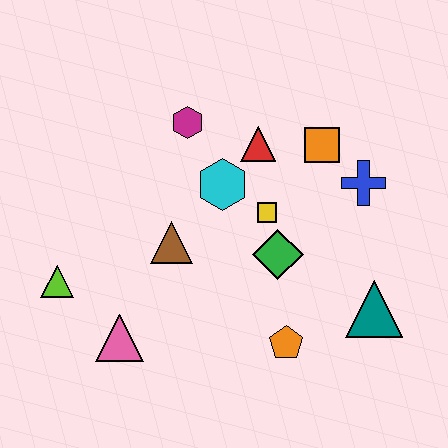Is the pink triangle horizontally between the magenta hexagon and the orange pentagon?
No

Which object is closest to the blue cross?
The orange square is closest to the blue cross.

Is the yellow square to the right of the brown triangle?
Yes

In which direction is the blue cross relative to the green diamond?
The blue cross is to the right of the green diamond.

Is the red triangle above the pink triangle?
Yes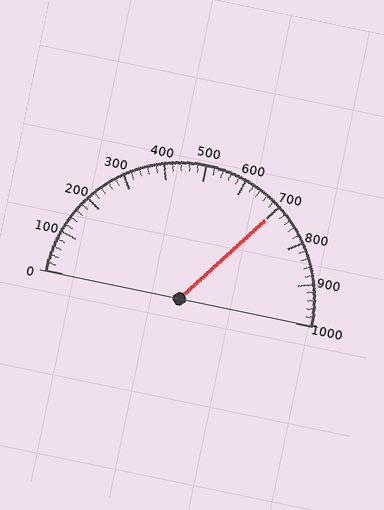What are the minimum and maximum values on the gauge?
The gauge ranges from 0 to 1000.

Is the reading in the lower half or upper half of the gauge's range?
The reading is in the upper half of the range (0 to 1000).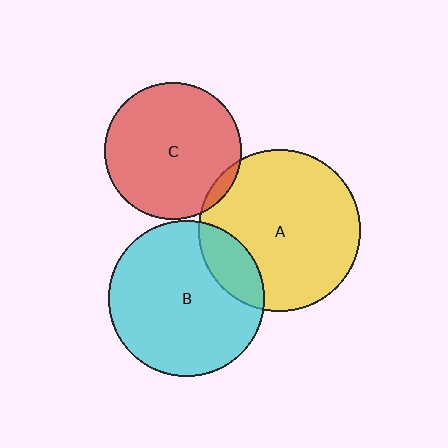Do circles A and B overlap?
Yes.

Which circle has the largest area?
Circle A (yellow).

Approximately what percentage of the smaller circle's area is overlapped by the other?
Approximately 20%.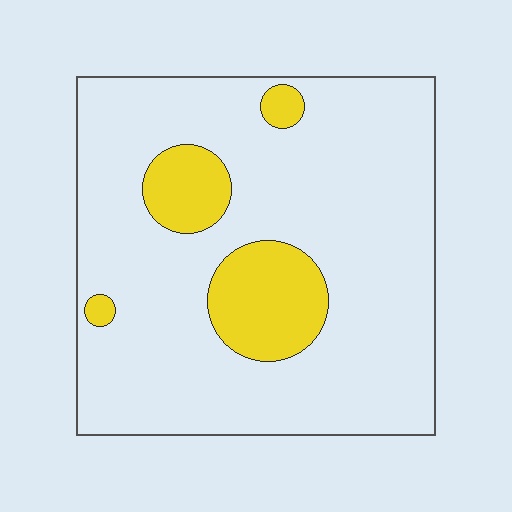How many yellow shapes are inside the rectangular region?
4.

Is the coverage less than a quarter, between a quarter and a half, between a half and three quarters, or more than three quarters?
Less than a quarter.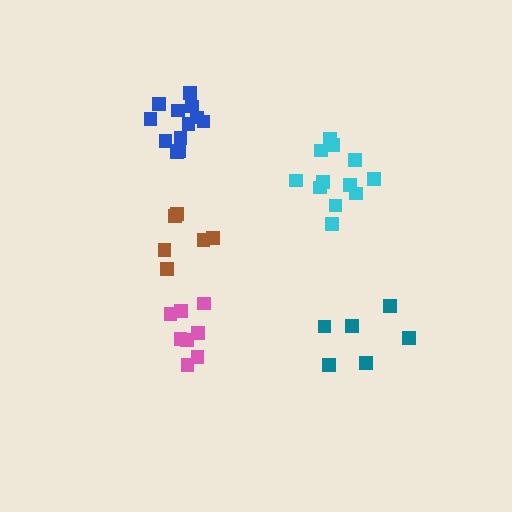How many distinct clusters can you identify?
There are 5 distinct clusters.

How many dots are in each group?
Group 1: 8 dots, Group 2: 12 dots, Group 3: 12 dots, Group 4: 6 dots, Group 5: 6 dots (44 total).